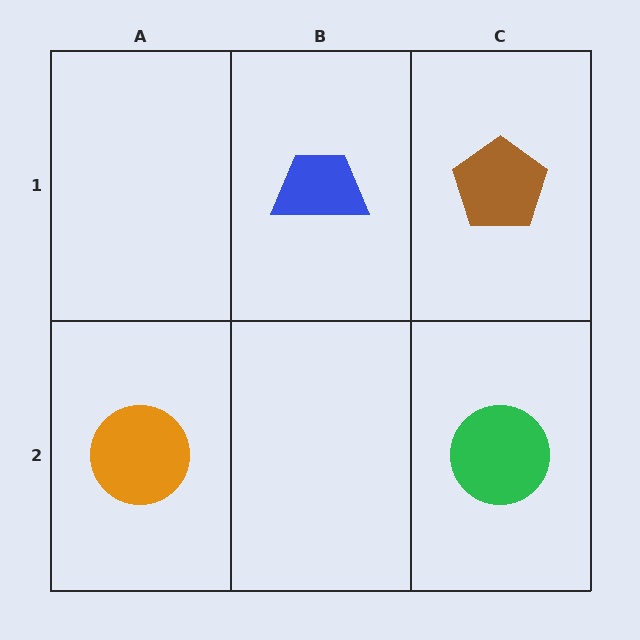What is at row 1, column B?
A blue trapezoid.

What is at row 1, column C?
A brown pentagon.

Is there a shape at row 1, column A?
No, that cell is empty.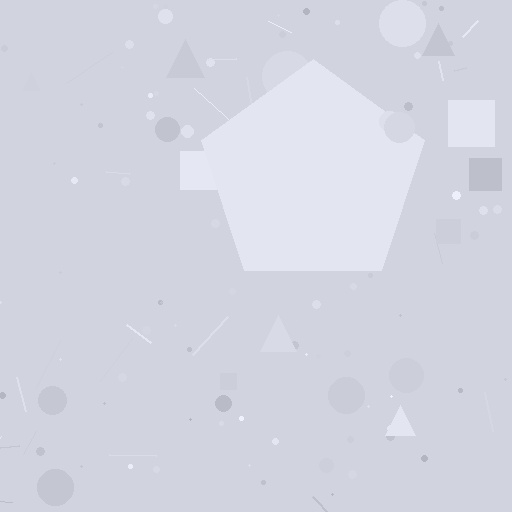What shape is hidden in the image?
A pentagon is hidden in the image.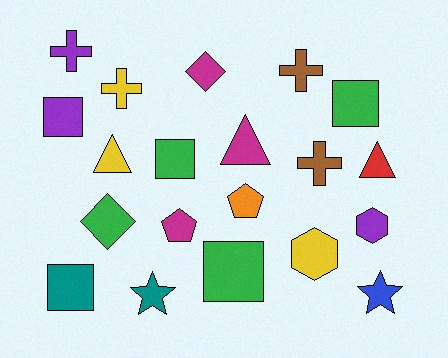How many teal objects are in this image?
There are 2 teal objects.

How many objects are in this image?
There are 20 objects.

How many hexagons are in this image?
There are 2 hexagons.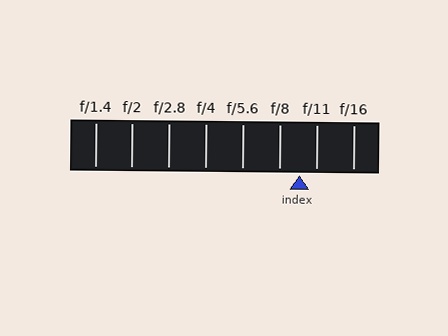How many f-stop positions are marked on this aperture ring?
There are 8 f-stop positions marked.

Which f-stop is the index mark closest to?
The index mark is closest to f/11.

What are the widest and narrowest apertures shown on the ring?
The widest aperture shown is f/1.4 and the narrowest is f/16.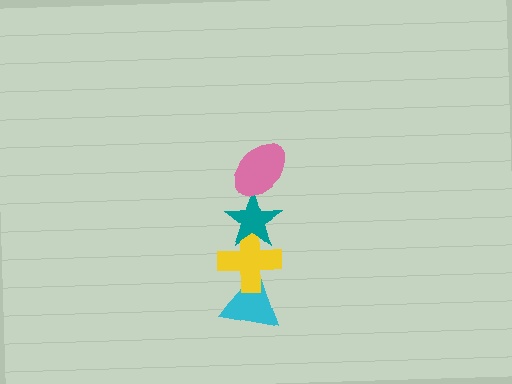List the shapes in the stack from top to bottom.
From top to bottom: the pink ellipse, the teal star, the yellow cross, the cyan triangle.